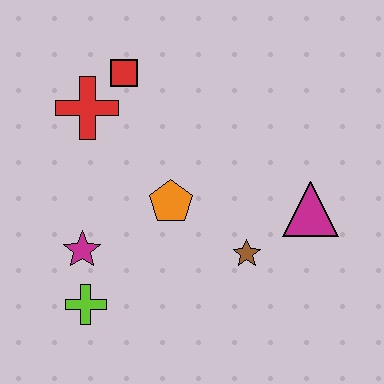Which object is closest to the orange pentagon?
The brown star is closest to the orange pentagon.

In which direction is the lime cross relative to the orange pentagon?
The lime cross is below the orange pentagon.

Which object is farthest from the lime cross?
The magenta triangle is farthest from the lime cross.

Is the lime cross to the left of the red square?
Yes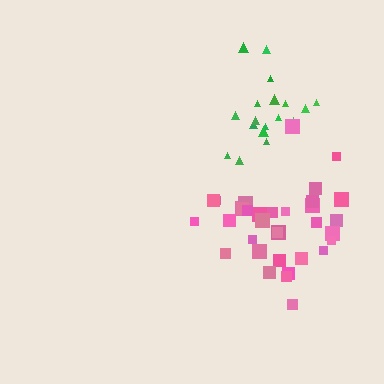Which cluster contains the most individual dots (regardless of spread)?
Pink (34).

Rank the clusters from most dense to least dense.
green, pink.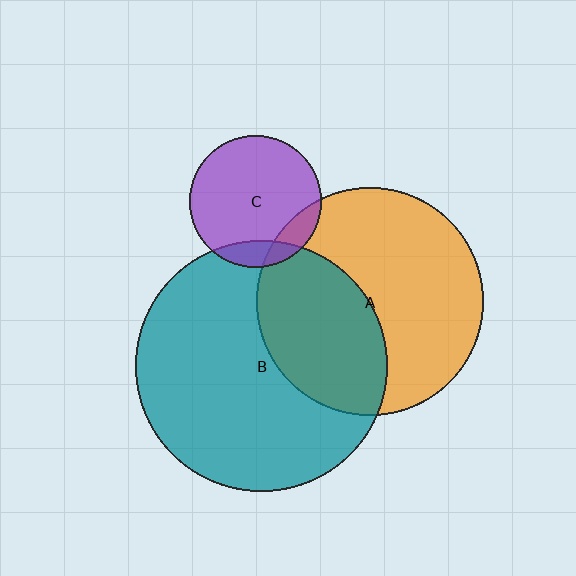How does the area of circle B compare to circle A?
Approximately 1.2 times.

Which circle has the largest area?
Circle B (teal).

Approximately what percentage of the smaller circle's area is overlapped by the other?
Approximately 10%.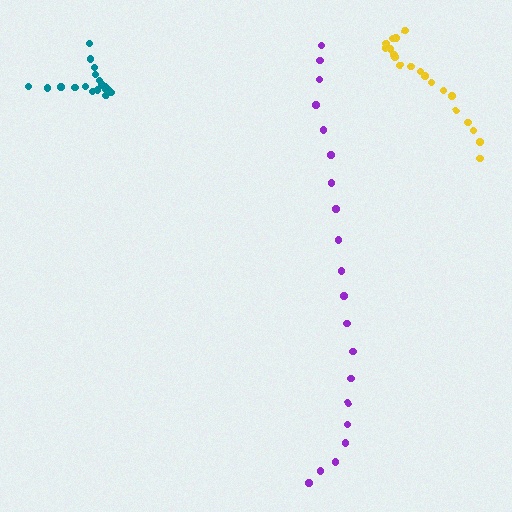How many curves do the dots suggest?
There are 3 distinct paths.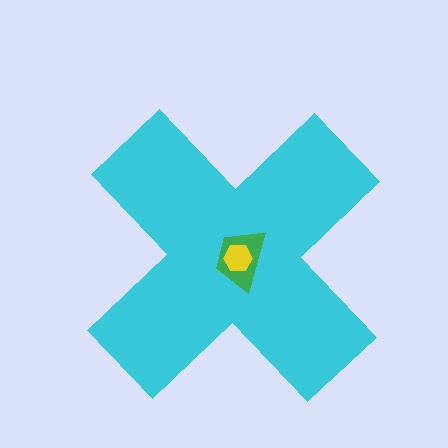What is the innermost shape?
The yellow hexagon.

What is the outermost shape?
The cyan cross.